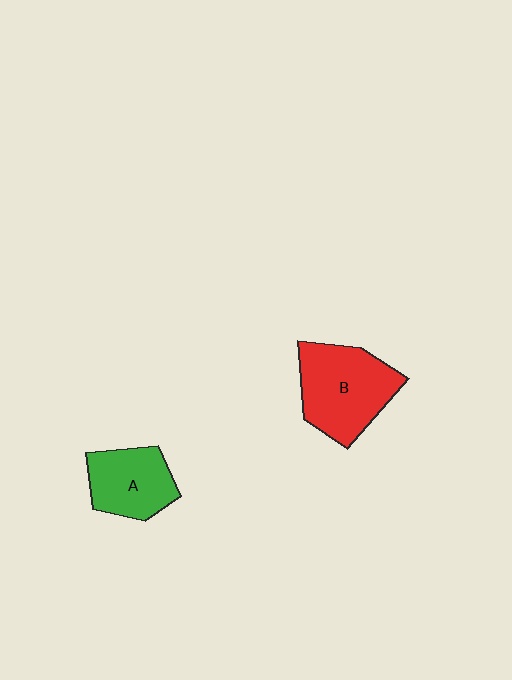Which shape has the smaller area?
Shape A (green).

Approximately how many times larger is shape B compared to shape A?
Approximately 1.4 times.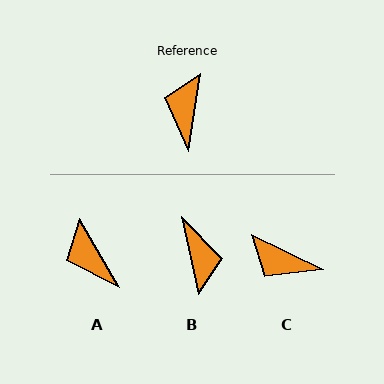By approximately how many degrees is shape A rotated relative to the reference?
Approximately 39 degrees counter-clockwise.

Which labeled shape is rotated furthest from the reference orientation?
B, about 159 degrees away.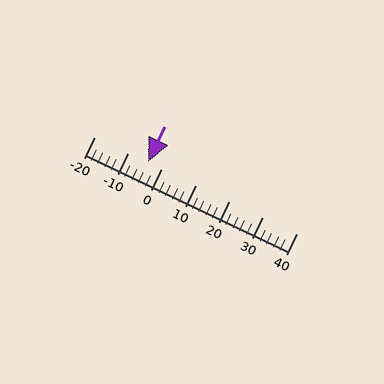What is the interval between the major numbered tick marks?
The major tick marks are spaced 10 units apart.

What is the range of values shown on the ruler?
The ruler shows values from -20 to 40.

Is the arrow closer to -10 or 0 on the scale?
The arrow is closer to 0.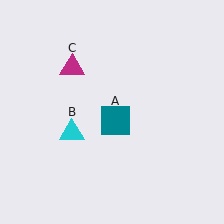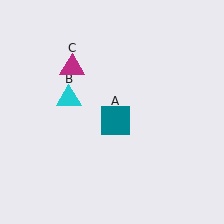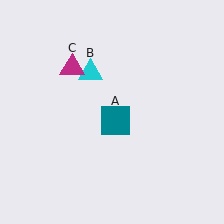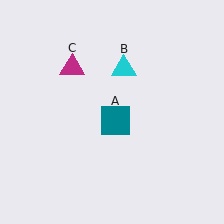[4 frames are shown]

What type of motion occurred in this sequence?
The cyan triangle (object B) rotated clockwise around the center of the scene.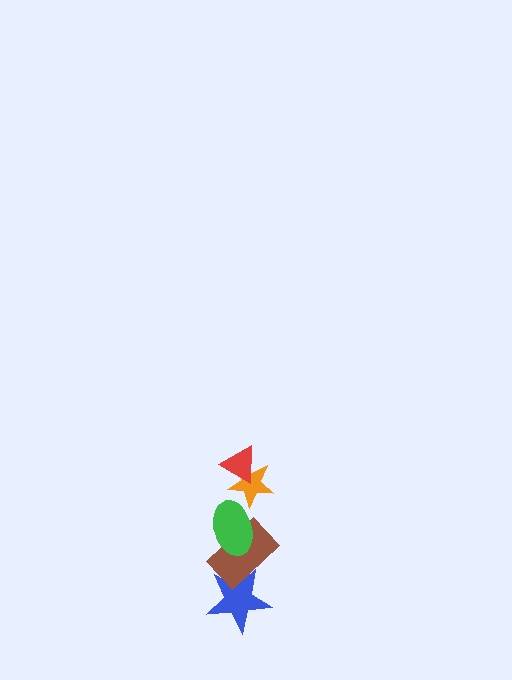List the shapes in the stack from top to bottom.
From top to bottom: the red triangle, the orange star, the green ellipse, the brown rectangle, the blue star.